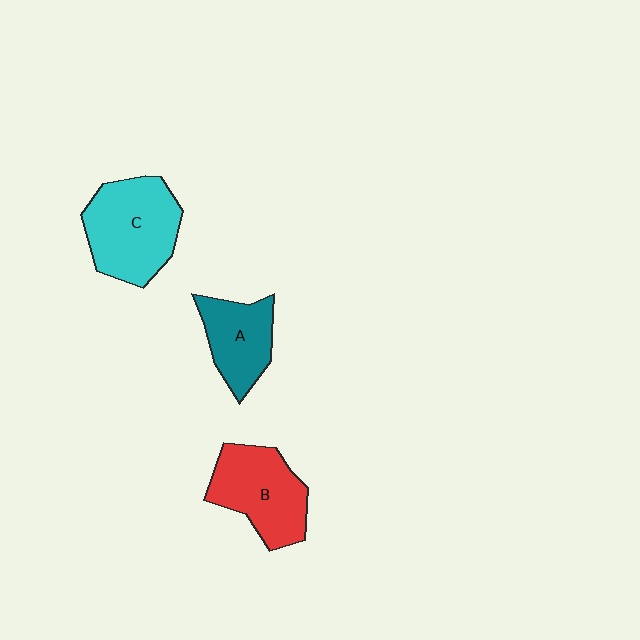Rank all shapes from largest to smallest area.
From largest to smallest: C (cyan), B (red), A (teal).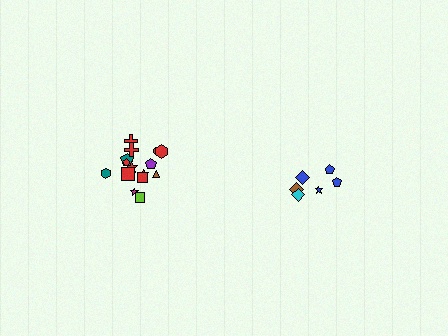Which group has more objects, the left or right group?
The left group.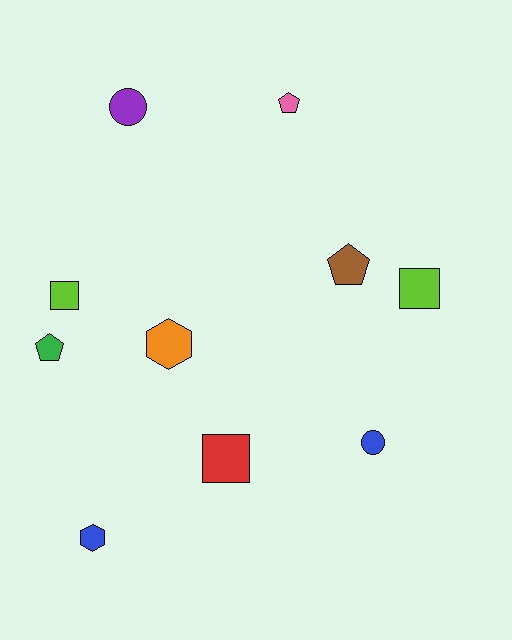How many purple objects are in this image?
There is 1 purple object.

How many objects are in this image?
There are 10 objects.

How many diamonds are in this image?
There are no diamonds.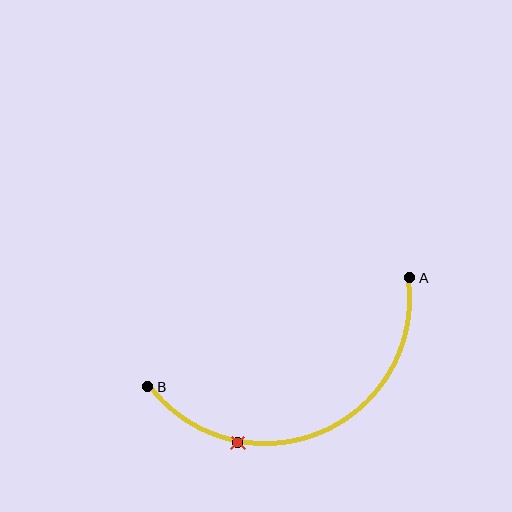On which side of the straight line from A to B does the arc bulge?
The arc bulges below the straight line connecting A and B.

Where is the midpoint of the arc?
The arc midpoint is the point on the curve farthest from the straight line joining A and B. It sits below that line.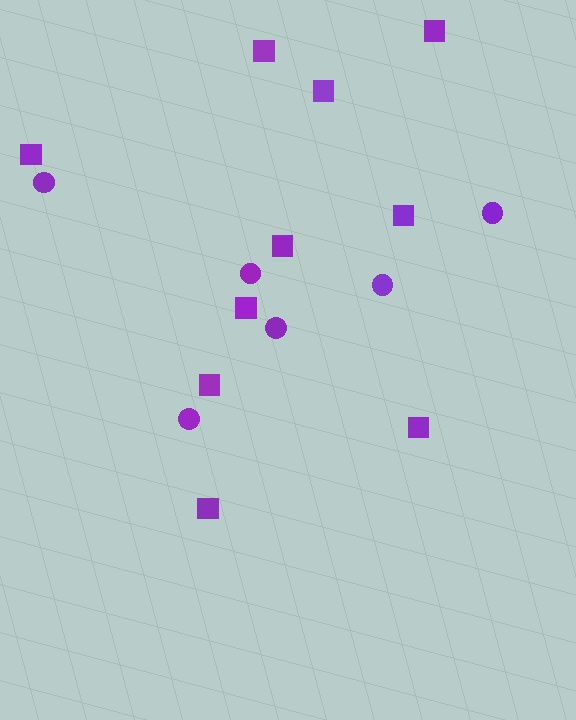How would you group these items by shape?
There are 2 groups: one group of squares (10) and one group of circles (6).